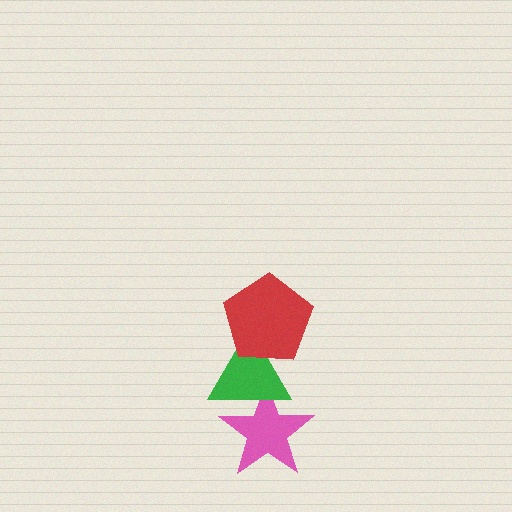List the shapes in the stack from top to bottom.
From top to bottom: the red pentagon, the green triangle, the pink star.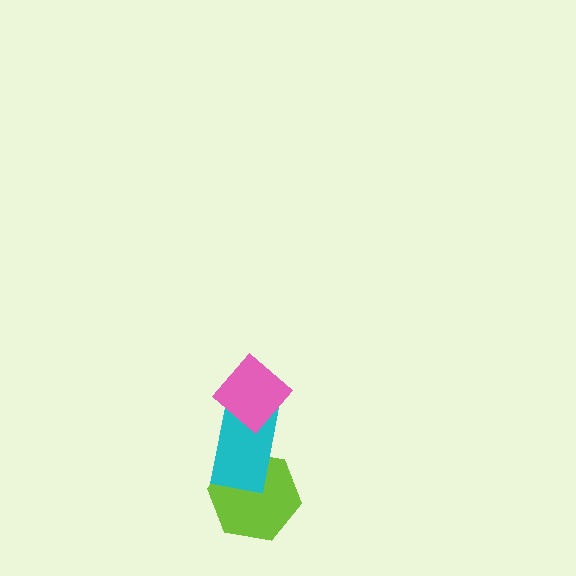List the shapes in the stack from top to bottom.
From top to bottom: the pink diamond, the cyan rectangle, the lime hexagon.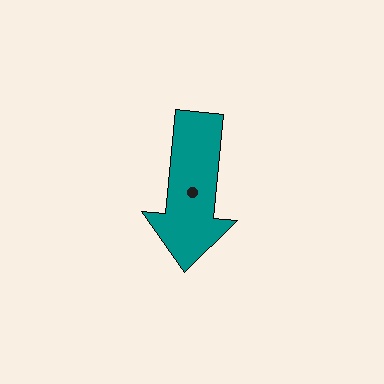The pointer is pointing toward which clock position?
Roughly 6 o'clock.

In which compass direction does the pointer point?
South.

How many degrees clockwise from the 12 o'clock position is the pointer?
Approximately 185 degrees.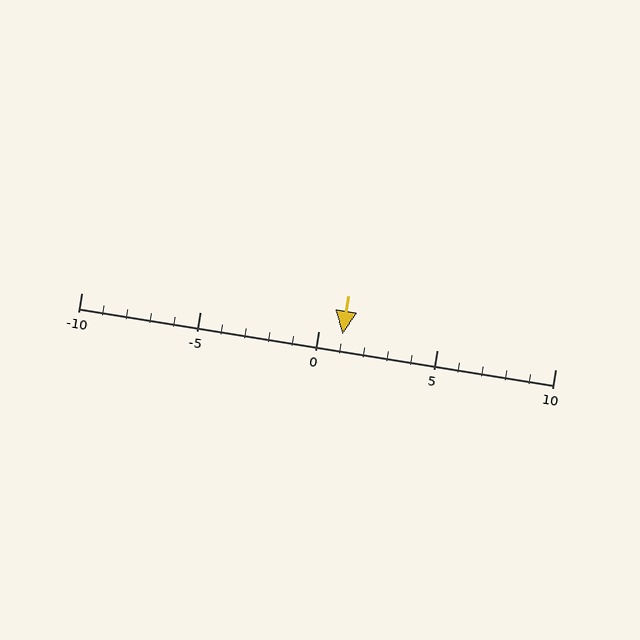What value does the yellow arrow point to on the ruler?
The yellow arrow points to approximately 1.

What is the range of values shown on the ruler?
The ruler shows values from -10 to 10.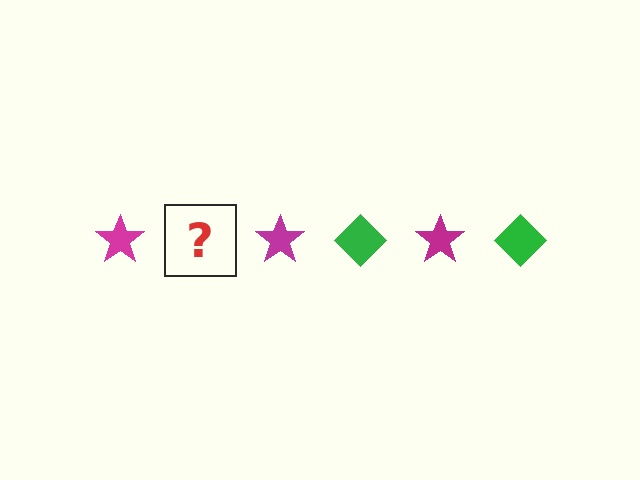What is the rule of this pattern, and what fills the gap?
The rule is that the pattern alternates between magenta star and green diamond. The gap should be filled with a green diamond.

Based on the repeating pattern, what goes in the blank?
The blank should be a green diamond.